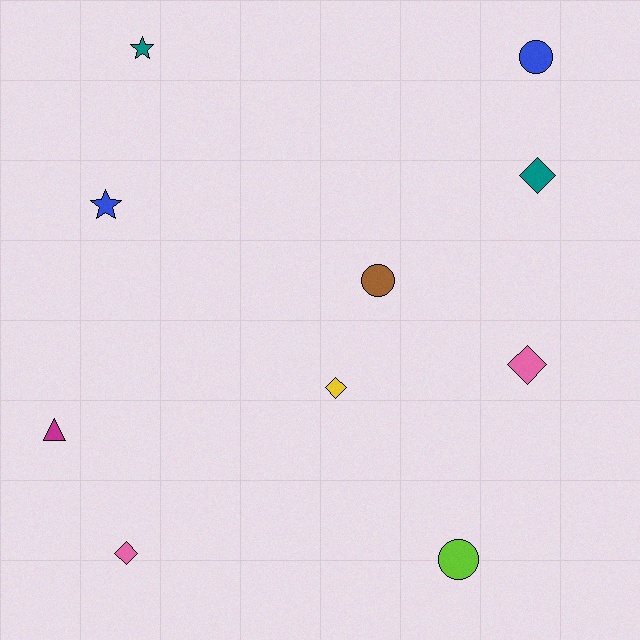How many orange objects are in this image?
There are no orange objects.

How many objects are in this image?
There are 10 objects.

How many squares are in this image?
There are no squares.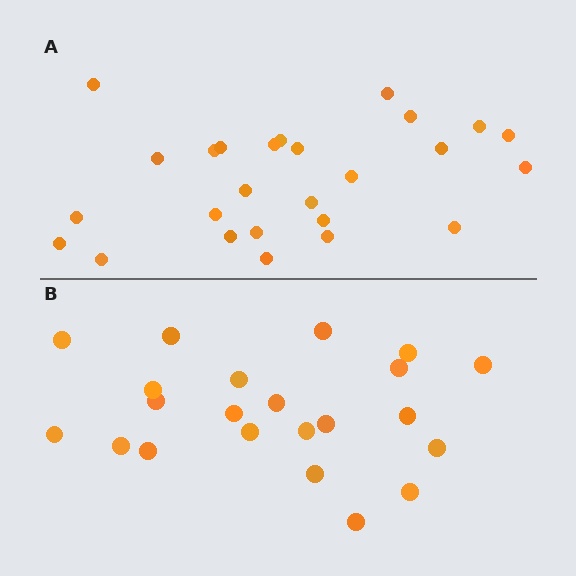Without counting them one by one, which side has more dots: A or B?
Region A (the top region) has more dots.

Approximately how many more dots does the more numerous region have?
Region A has about 4 more dots than region B.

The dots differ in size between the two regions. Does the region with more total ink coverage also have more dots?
No. Region B has more total ink coverage because its dots are larger, but region A actually contains more individual dots. Total area can be misleading — the number of items is what matters here.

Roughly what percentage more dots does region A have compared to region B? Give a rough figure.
About 20% more.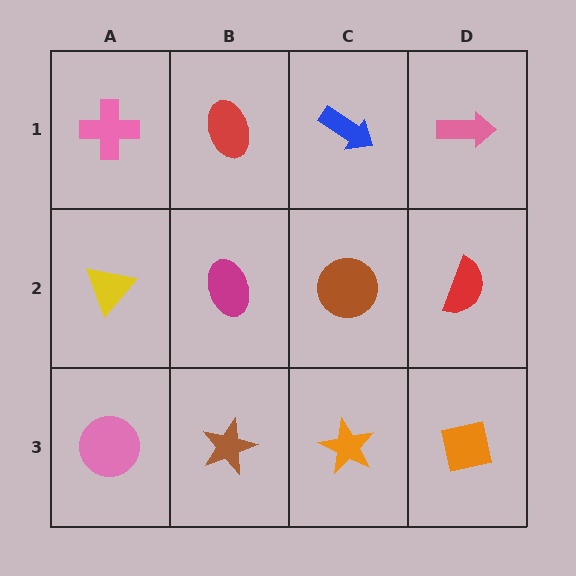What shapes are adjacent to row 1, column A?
A yellow triangle (row 2, column A), a red ellipse (row 1, column B).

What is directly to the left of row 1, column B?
A pink cross.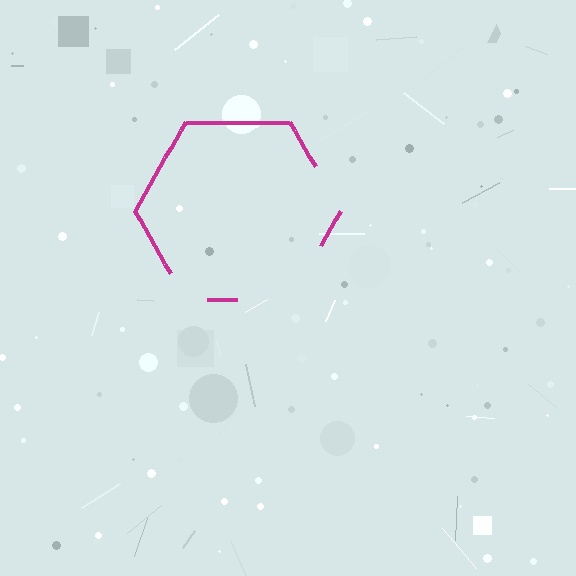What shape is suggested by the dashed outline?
The dashed outline suggests a hexagon.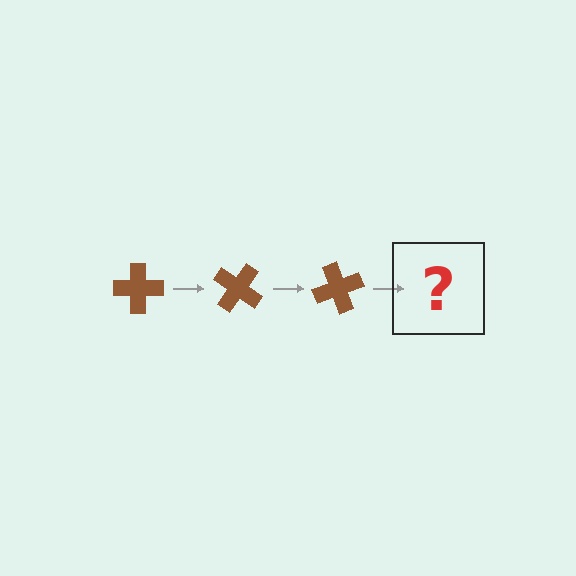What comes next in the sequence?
The next element should be a brown cross rotated 105 degrees.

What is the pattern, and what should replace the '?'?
The pattern is that the cross rotates 35 degrees each step. The '?' should be a brown cross rotated 105 degrees.